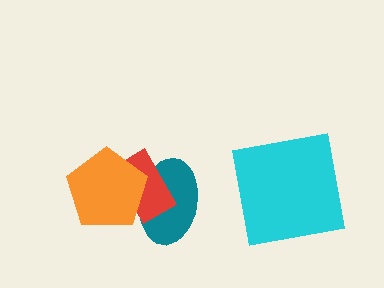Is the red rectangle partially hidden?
Yes, it is partially covered by another shape.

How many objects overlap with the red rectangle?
2 objects overlap with the red rectangle.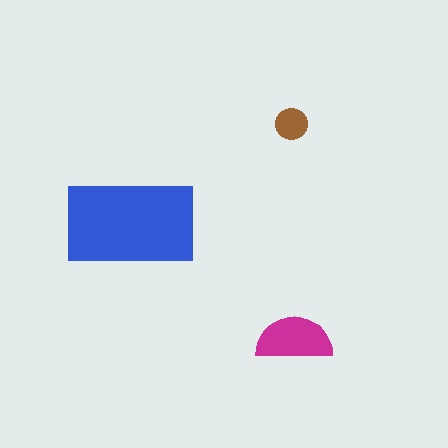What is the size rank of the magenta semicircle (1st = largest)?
2nd.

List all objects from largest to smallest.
The blue rectangle, the magenta semicircle, the brown circle.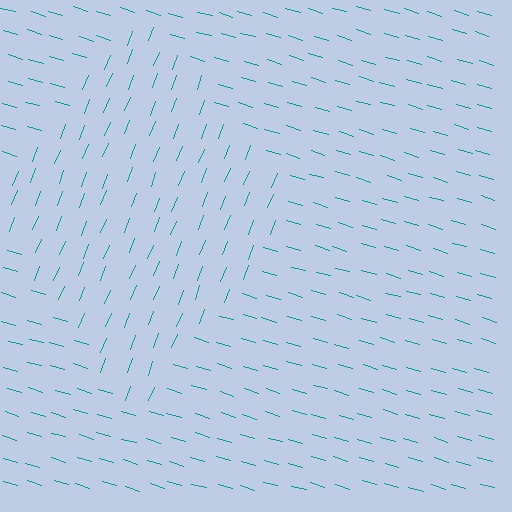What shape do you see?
I see a diamond.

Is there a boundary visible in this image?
Yes, there is a texture boundary formed by a change in line orientation.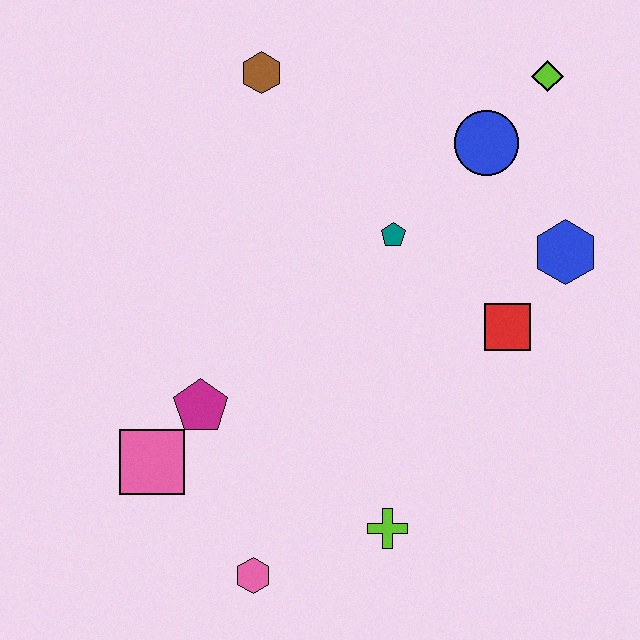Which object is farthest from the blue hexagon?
The pink square is farthest from the blue hexagon.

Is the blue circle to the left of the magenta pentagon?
No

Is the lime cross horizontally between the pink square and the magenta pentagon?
No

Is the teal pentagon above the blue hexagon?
Yes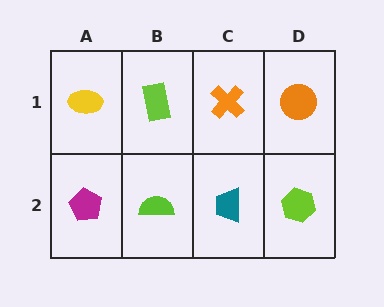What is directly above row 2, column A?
A yellow ellipse.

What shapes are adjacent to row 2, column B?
A lime rectangle (row 1, column B), a magenta pentagon (row 2, column A), a teal trapezoid (row 2, column C).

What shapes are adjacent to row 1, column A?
A magenta pentagon (row 2, column A), a lime rectangle (row 1, column B).